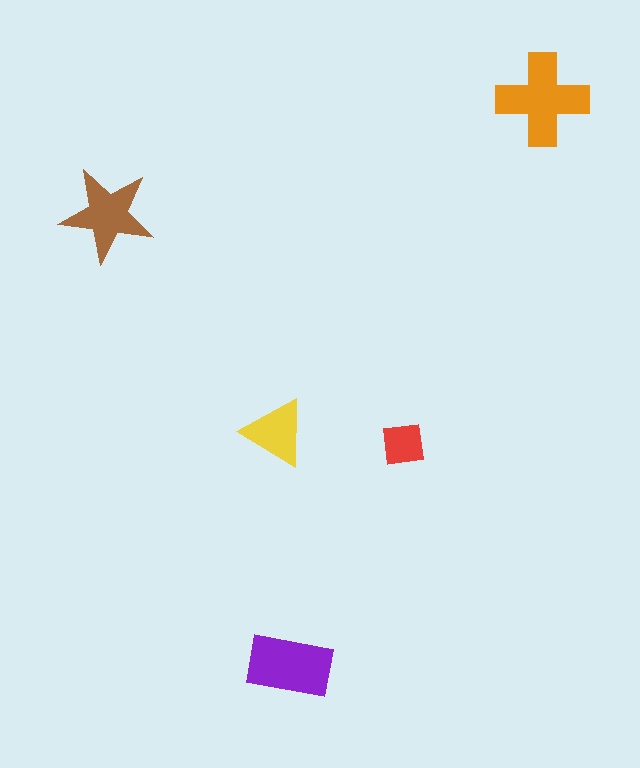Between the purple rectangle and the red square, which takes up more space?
The purple rectangle.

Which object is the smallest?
The red square.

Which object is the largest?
The orange cross.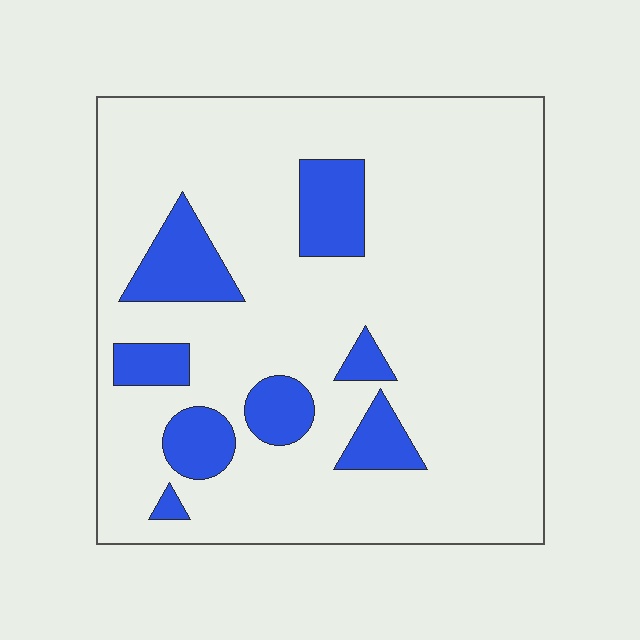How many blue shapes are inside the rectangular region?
8.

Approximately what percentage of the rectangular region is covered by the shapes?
Approximately 15%.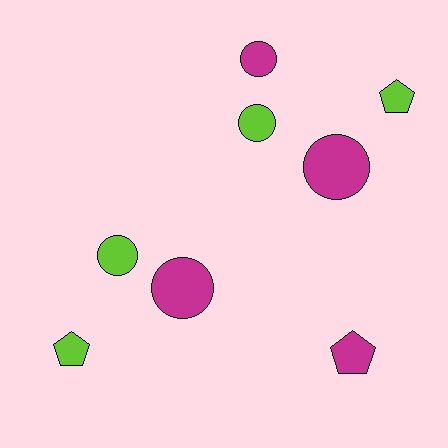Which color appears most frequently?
Magenta, with 4 objects.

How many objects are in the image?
There are 8 objects.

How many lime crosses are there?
There are no lime crosses.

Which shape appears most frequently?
Circle, with 5 objects.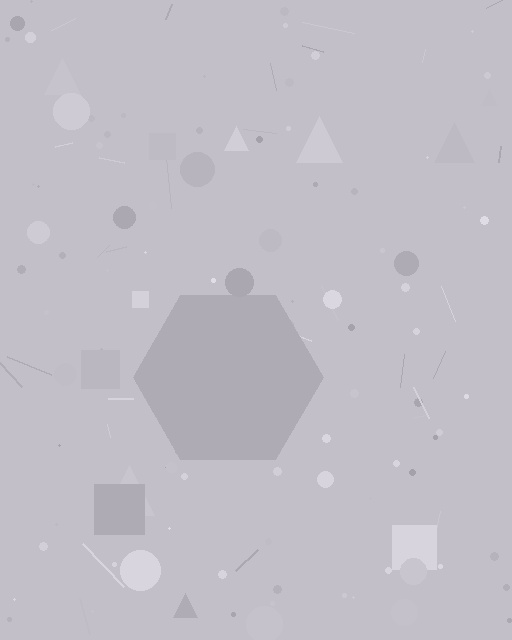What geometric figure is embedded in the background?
A hexagon is embedded in the background.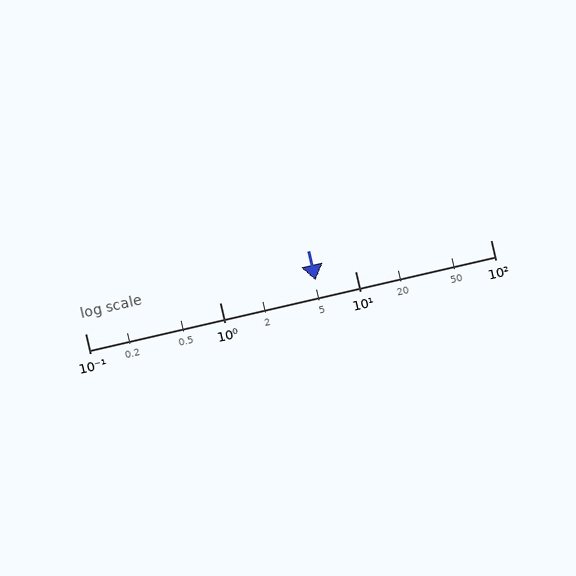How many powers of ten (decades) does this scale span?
The scale spans 3 decades, from 0.1 to 100.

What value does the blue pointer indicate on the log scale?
The pointer indicates approximately 5.1.